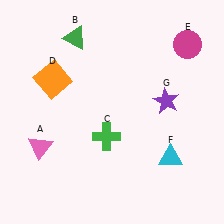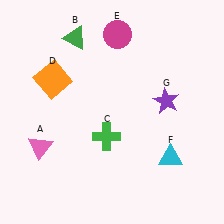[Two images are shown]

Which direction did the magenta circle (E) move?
The magenta circle (E) moved left.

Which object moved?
The magenta circle (E) moved left.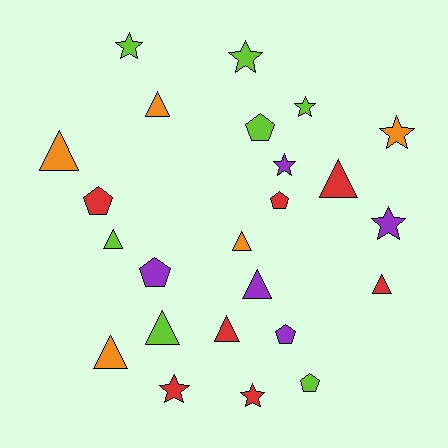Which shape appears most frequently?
Triangle, with 10 objects.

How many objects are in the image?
There are 24 objects.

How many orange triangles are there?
There are 4 orange triangles.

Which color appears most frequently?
Lime, with 7 objects.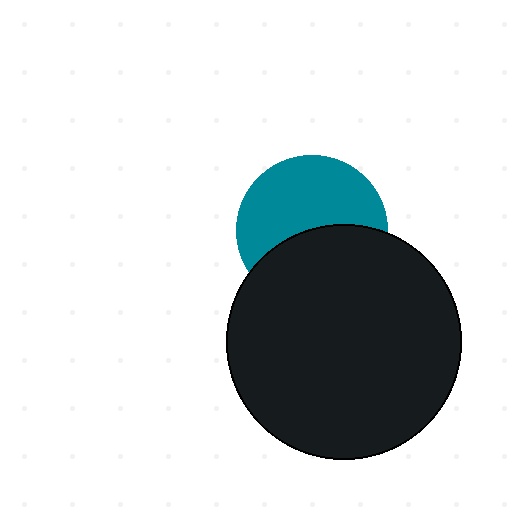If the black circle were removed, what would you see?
You would see the complete teal circle.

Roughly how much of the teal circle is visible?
About half of it is visible (roughly 55%).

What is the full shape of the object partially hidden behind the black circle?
The partially hidden object is a teal circle.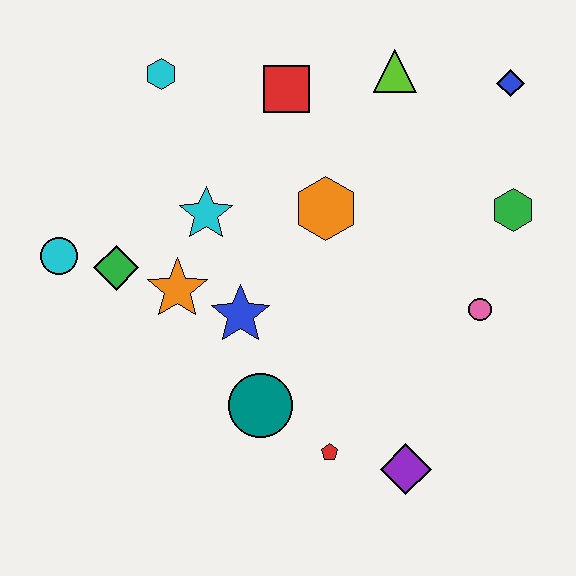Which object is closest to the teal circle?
The red pentagon is closest to the teal circle.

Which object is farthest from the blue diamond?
The cyan circle is farthest from the blue diamond.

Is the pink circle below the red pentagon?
No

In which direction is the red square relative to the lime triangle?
The red square is to the left of the lime triangle.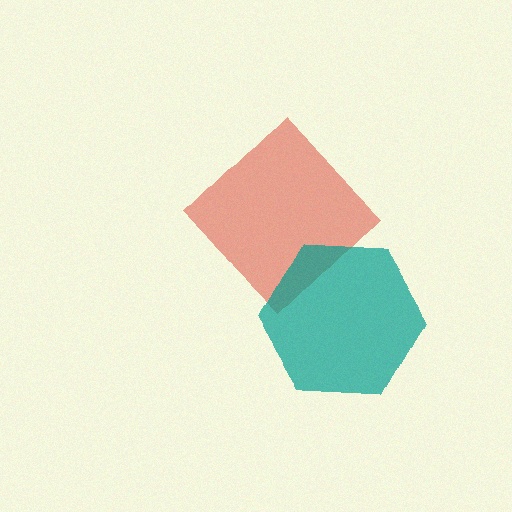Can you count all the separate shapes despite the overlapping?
Yes, there are 2 separate shapes.